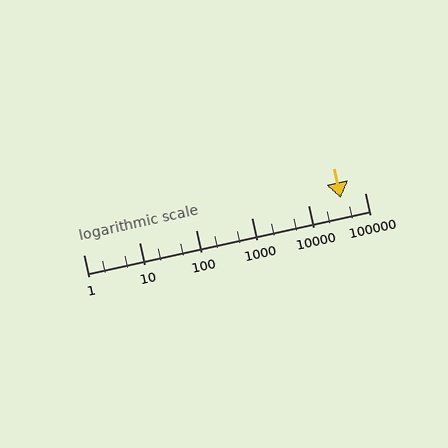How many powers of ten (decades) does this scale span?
The scale spans 5 decades, from 1 to 100000.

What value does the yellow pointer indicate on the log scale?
The pointer indicates approximately 37000.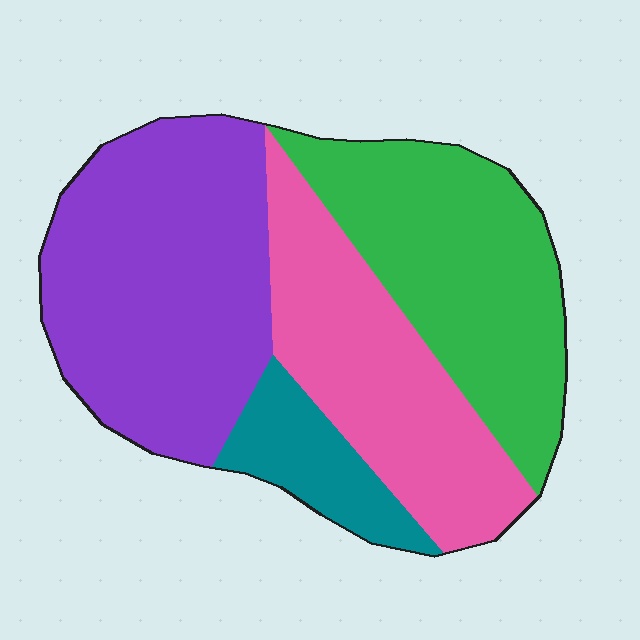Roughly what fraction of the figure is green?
Green covers roughly 30% of the figure.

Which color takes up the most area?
Purple, at roughly 35%.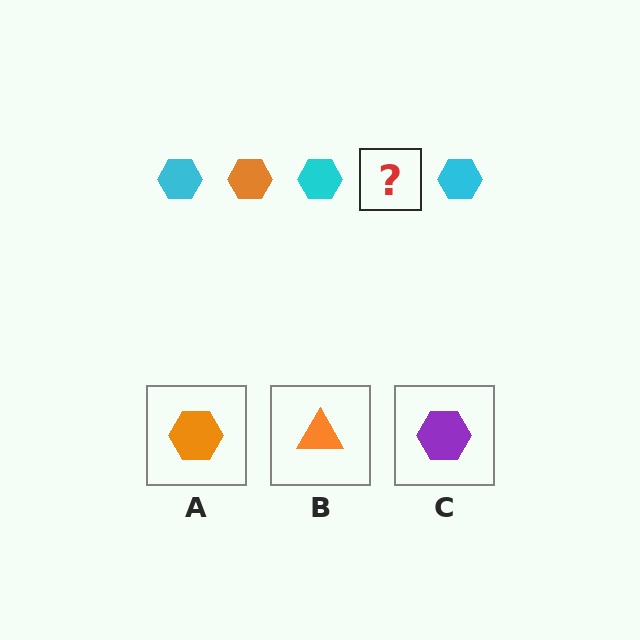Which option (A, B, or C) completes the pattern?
A.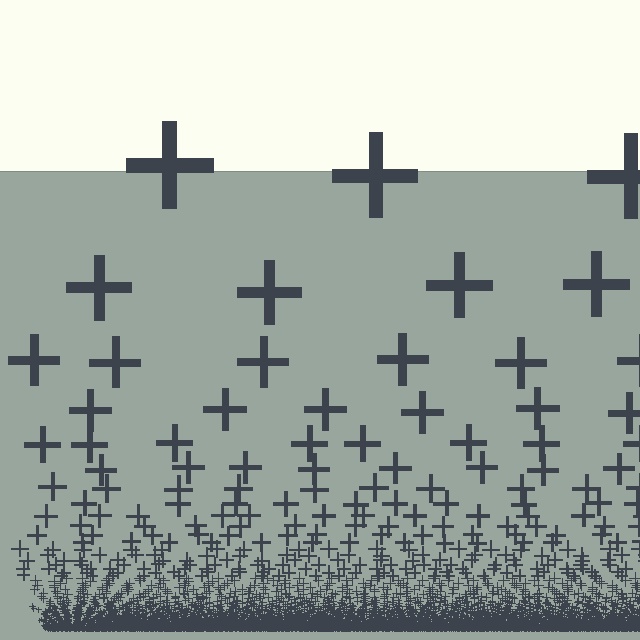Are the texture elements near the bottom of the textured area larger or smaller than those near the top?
Smaller. The gradient is inverted — elements near the bottom are smaller and denser.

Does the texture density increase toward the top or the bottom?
Density increases toward the bottom.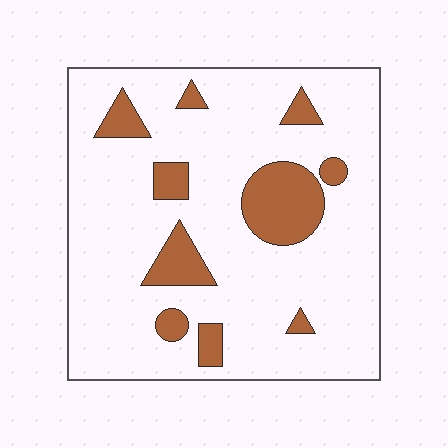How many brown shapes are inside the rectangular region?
10.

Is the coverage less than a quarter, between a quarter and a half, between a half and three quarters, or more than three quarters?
Less than a quarter.